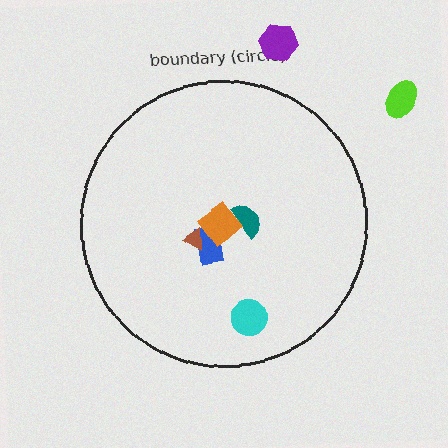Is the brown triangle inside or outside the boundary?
Inside.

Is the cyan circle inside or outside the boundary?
Inside.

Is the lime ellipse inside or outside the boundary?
Outside.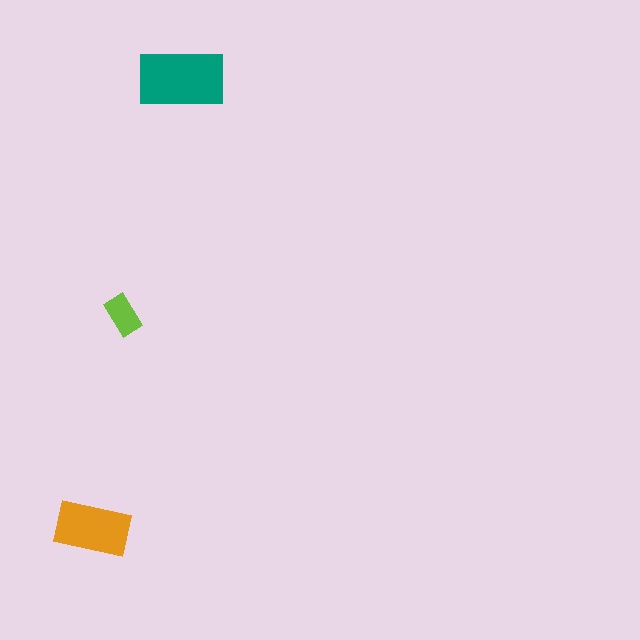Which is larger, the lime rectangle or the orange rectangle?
The orange one.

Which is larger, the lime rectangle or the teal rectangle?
The teal one.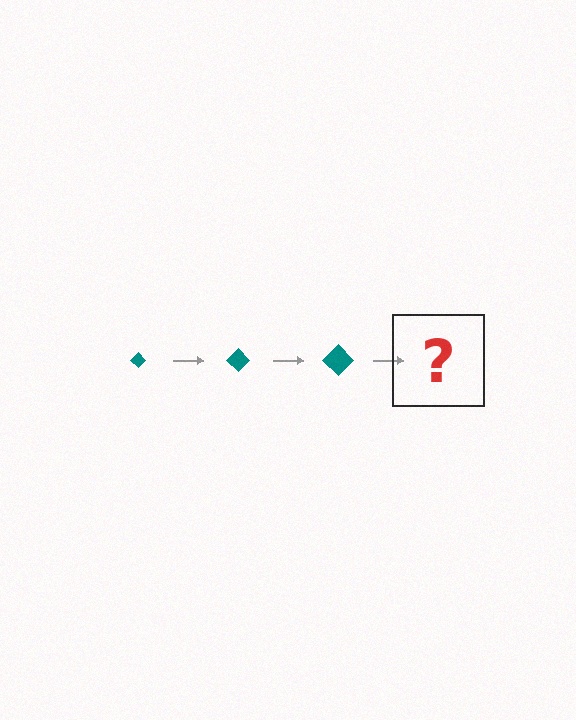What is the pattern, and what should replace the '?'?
The pattern is that the diamond gets progressively larger each step. The '?' should be a teal diamond, larger than the previous one.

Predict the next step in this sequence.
The next step is a teal diamond, larger than the previous one.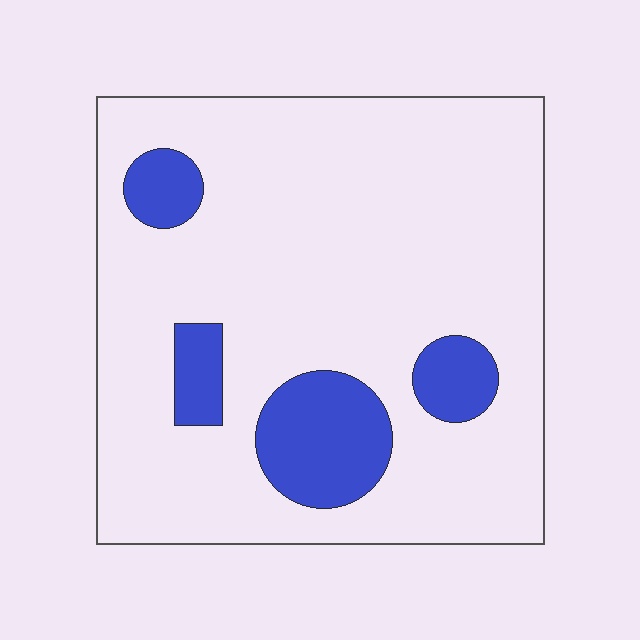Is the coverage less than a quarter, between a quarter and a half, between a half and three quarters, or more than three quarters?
Less than a quarter.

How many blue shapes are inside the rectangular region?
4.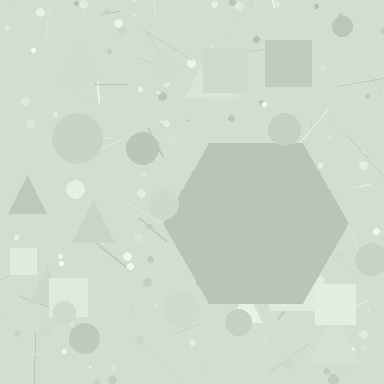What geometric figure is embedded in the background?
A hexagon is embedded in the background.